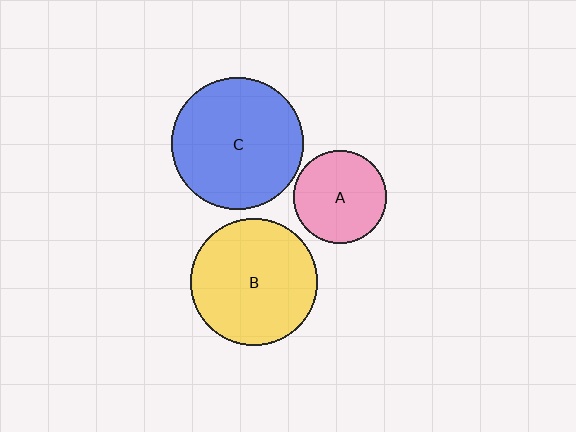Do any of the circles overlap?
No, none of the circles overlap.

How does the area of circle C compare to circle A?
Approximately 2.0 times.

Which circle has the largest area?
Circle C (blue).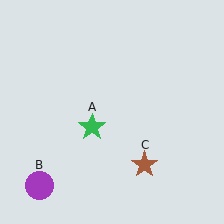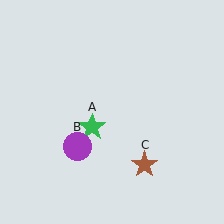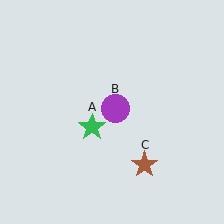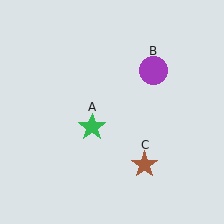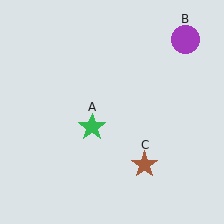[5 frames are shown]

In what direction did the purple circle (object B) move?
The purple circle (object B) moved up and to the right.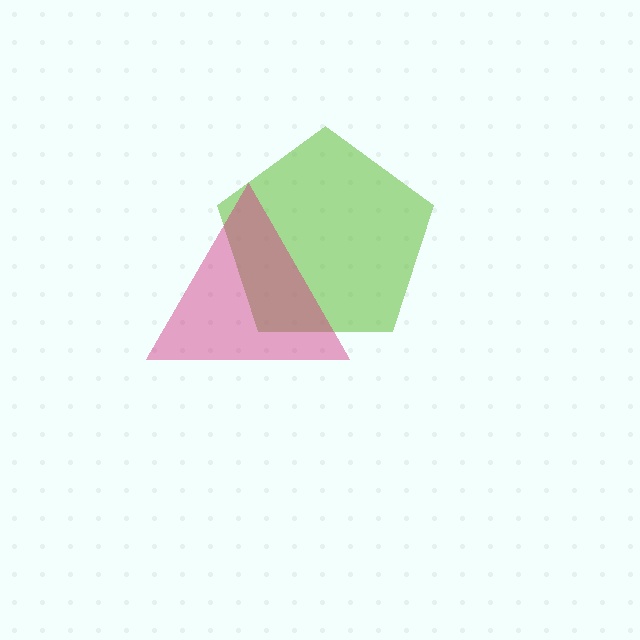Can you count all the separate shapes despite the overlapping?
Yes, there are 2 separate shapes.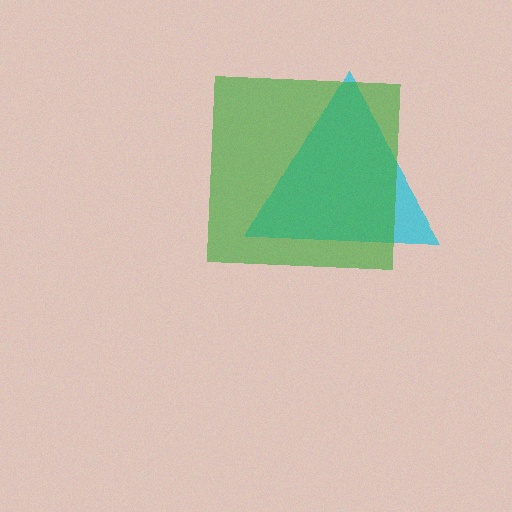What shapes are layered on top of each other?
The layered shapes are: a cyan triangle, a green square.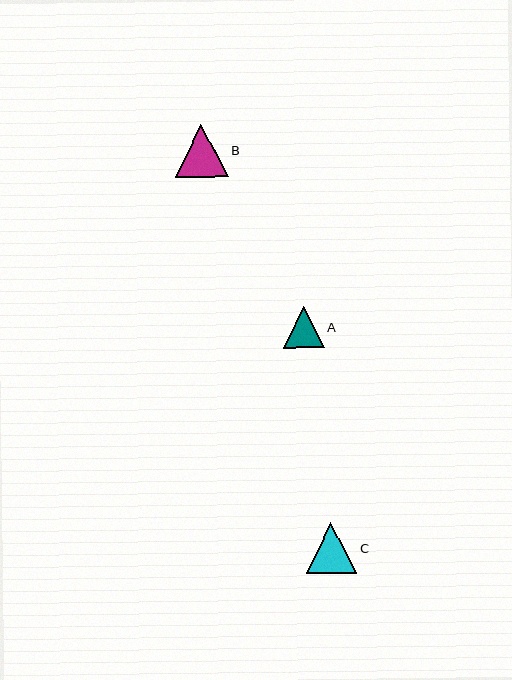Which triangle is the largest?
Triangle B is the largest with a size of approximately 53 pixels.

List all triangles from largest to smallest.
From largest to smallest: B, C, A.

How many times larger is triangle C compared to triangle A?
Triangle C is approximately 1.2 times the size of triangle A.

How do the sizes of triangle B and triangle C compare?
Triangle B and triangle C are approximately the same size.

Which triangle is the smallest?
Triangle A is the smallest with a size of approximately 41 pixels.